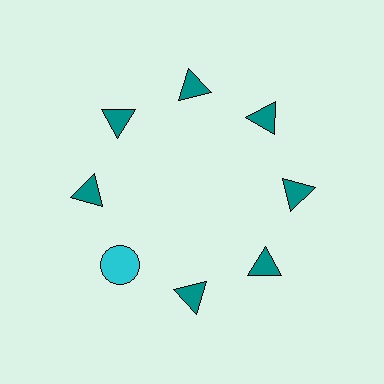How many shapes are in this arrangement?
There are 8 shapes arranged in a ring pattern.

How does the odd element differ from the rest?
It differs in both color (cyan instead of teal) and shape (circle instead of triangle).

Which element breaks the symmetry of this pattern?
The cyan circle at roughly the 8 o'clock position breaks the symmetry. All other shapes are teal triangles.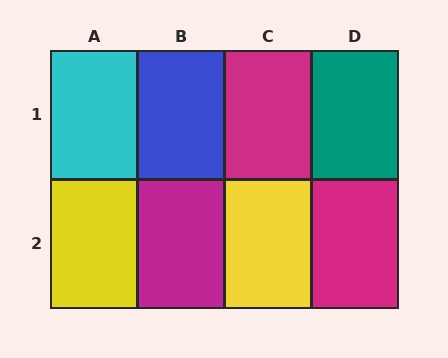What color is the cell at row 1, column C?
Magenta.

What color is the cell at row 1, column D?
Teal.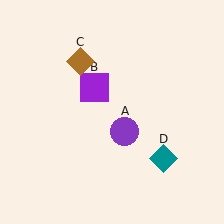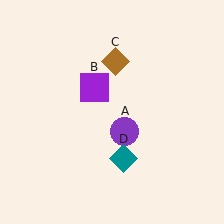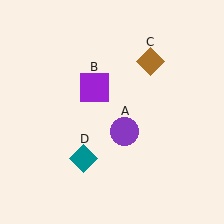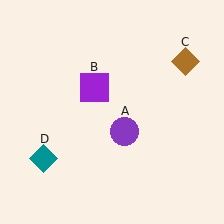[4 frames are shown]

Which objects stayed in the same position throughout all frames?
Purple circle (object A) and purple square (object B) remained stationary.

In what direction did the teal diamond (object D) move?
The teal diamond (object D) moved left.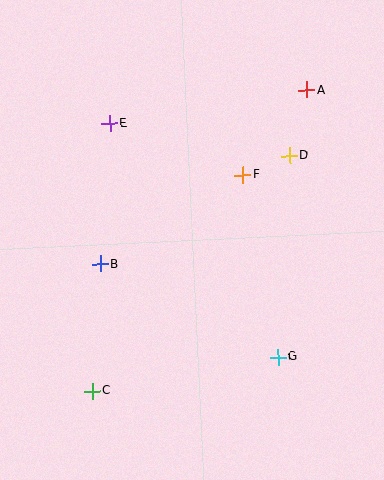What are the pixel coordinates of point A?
Point A is at (307, 90).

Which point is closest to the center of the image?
Point F at (243, 175) is closest to the center.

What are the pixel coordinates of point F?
Point F is at (243, 175).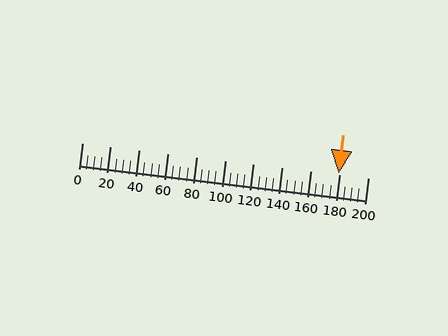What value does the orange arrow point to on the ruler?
The orange arrow points to approximately 180.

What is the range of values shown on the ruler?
The ruler shows values from 0 to 200.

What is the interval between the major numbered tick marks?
The major tick marks are spaced 20 units apart.